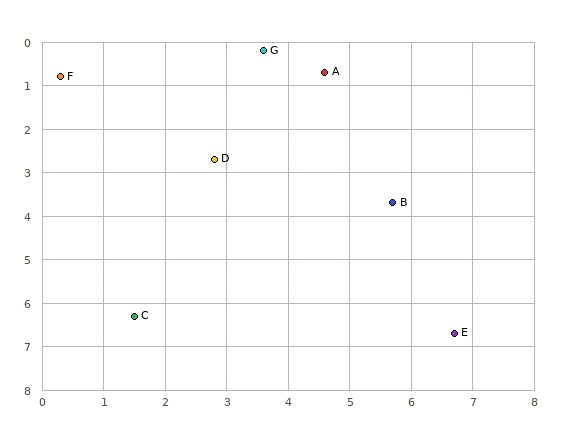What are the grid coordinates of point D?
Point D is at approximately (2.8, 2.7).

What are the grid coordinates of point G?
Point G is at approximately (3.6, 0.2).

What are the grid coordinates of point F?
Point F is at approximately (0.3, 0.8).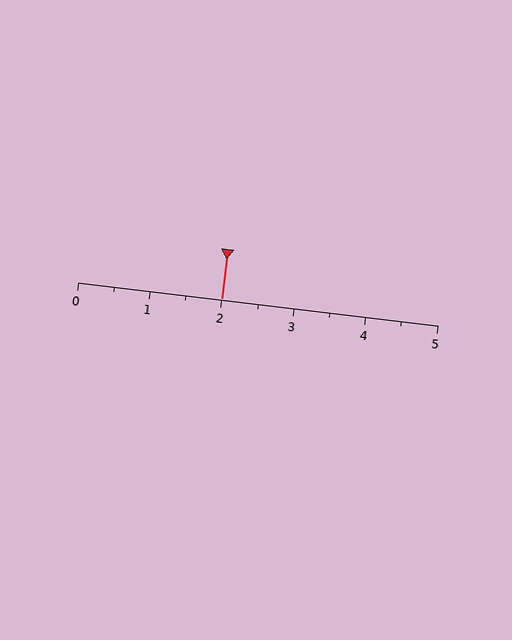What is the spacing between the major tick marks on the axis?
The major ticks are spaced 1 apart.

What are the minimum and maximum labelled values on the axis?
The axis runs from 0 to 5.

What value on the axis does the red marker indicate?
The marker indicates approximately 2.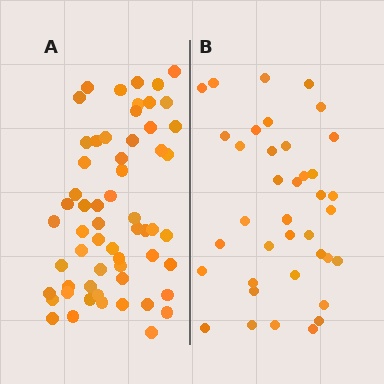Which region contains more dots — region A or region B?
Region A (the left region) has more dots.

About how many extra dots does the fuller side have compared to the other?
Region A has approximately 20 more dots than region B.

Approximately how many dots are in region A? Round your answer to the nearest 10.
About 60 dots. (The exact count is 59, which rounds to 60.)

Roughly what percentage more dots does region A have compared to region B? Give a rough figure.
About 55% more.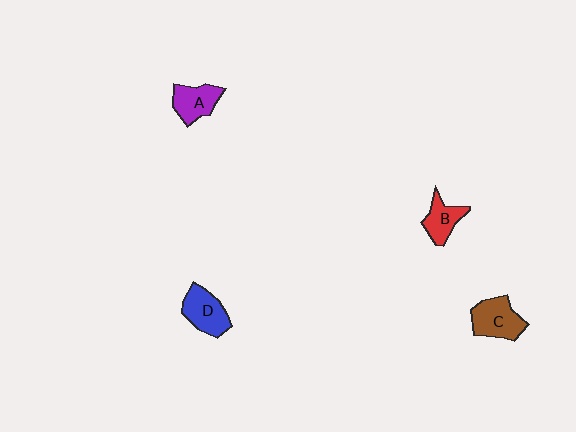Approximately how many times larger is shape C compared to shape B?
Approximately 1.4 times.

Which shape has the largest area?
Shape C (brown).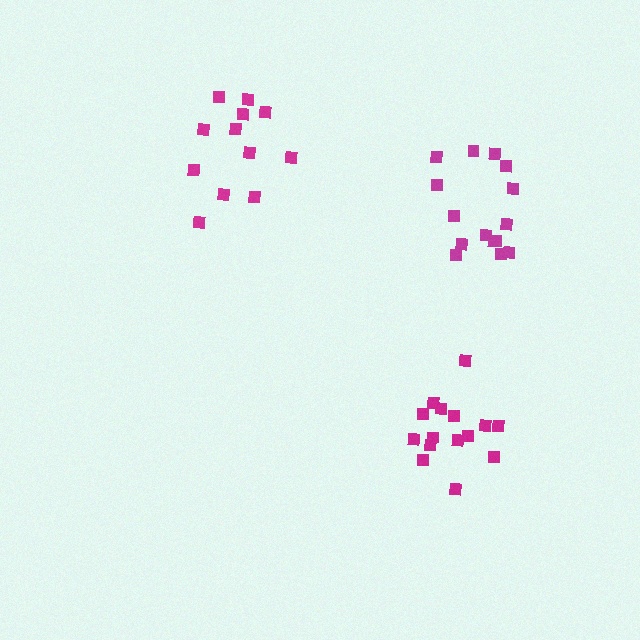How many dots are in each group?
Group 1: 15 dots, Group 2: 12 dots, Group 3: 15 dots (42 total).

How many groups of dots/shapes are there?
There are 3 groups.